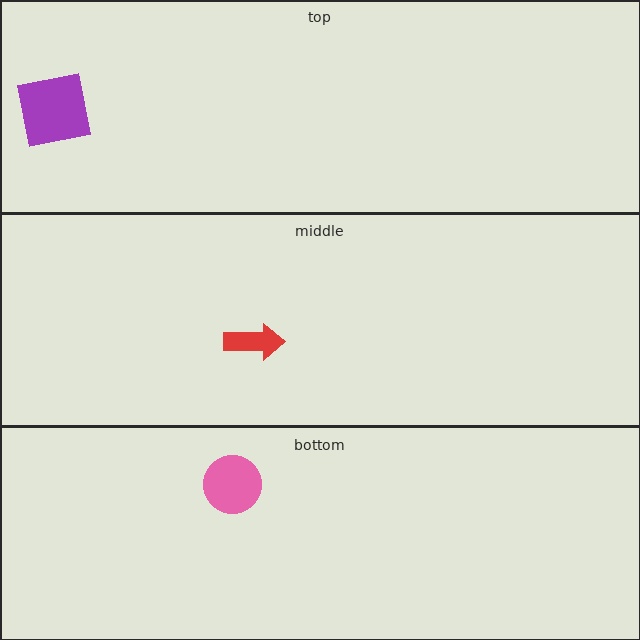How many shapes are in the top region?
1.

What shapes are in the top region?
The purple square.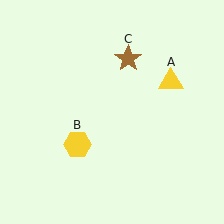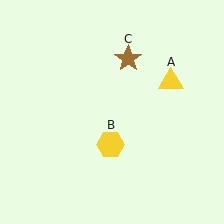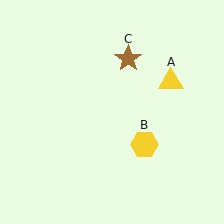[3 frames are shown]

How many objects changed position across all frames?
1 object changed position: yellow hexagon (object B).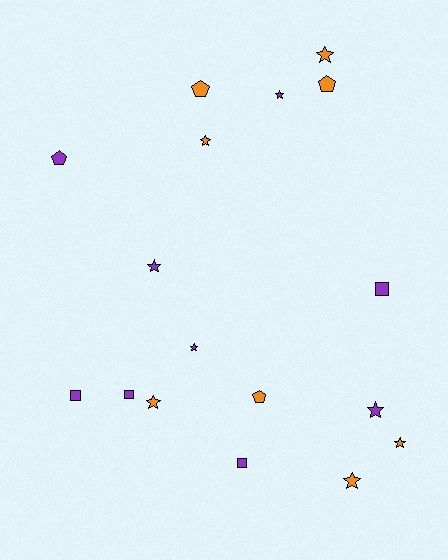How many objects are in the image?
There are 17 objects.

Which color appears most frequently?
Purple, with 9 objects.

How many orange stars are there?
There are 5 orange stars.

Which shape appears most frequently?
Star, with 9 objects.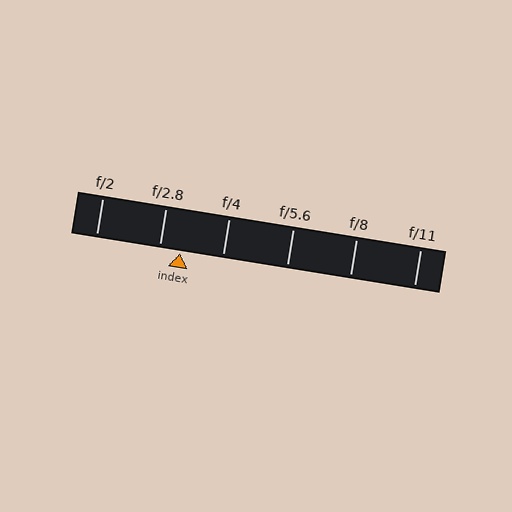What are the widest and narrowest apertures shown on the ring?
The widest aperture shown is f/2 and the narrowest is f/11.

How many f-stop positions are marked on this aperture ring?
There are 6 f-stop positions marked.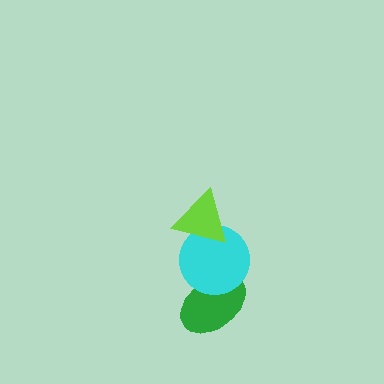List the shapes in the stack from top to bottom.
From top to bottom: the lime triangle, the cyan circle, the green ellipse.